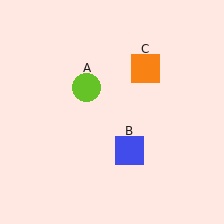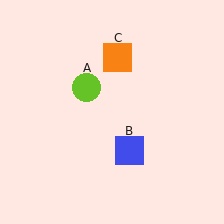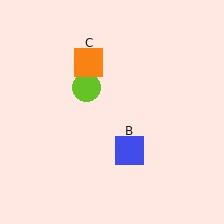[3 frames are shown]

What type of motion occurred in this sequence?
The orange square (object C) rotated counterclockwise around the center of the scene.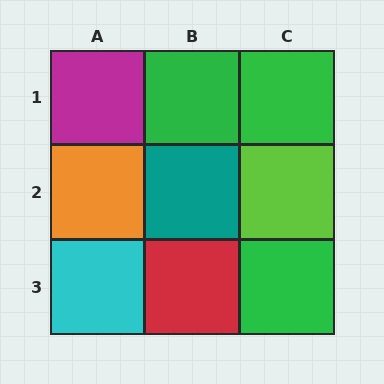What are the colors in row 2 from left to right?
Orange, teal, lime.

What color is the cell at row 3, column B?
Red.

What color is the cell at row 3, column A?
Cyan.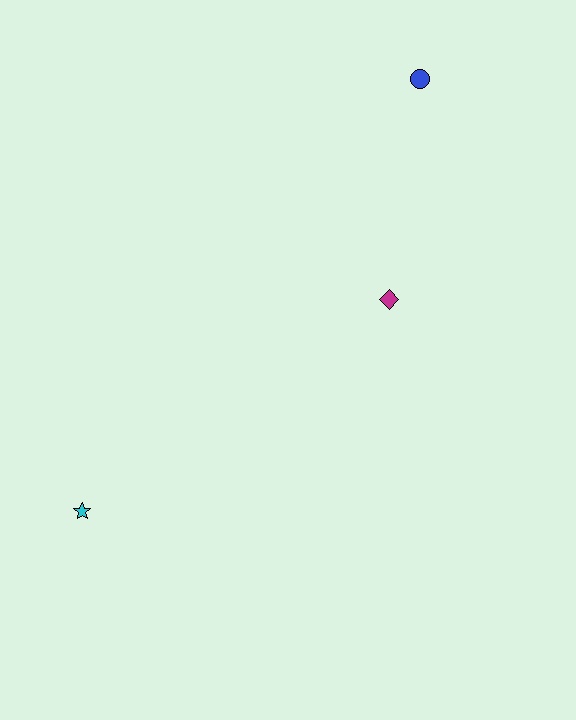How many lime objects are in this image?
There are no lime objects.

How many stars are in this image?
There is 1 star.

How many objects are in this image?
There are 3 objects.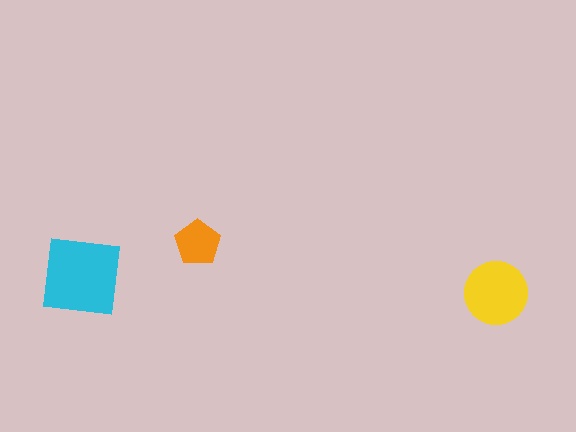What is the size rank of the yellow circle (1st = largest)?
2nd.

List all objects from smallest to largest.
The orange pentagon, the yellow circle, the cyan square.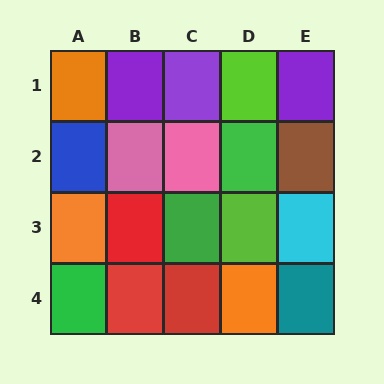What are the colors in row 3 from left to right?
Orange, red, green, lime, cyan.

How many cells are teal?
1 cell is teal.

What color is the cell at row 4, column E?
Teal.